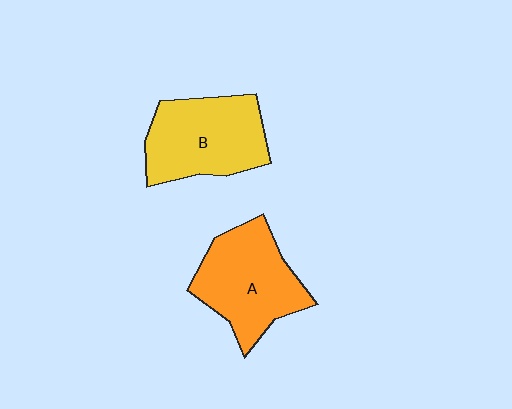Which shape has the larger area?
Shape A (orange).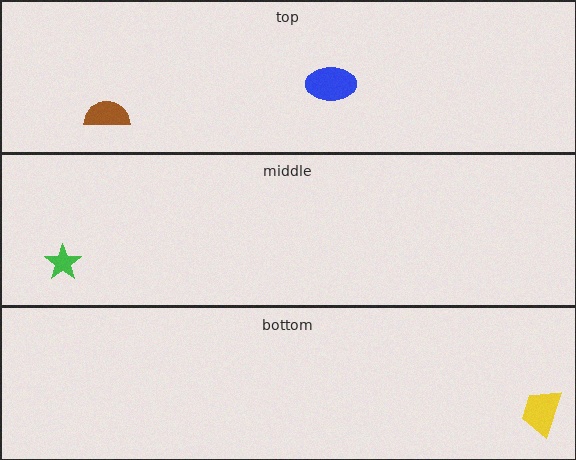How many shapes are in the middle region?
1.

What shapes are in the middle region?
The green star.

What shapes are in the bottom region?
The yellow trapezoid.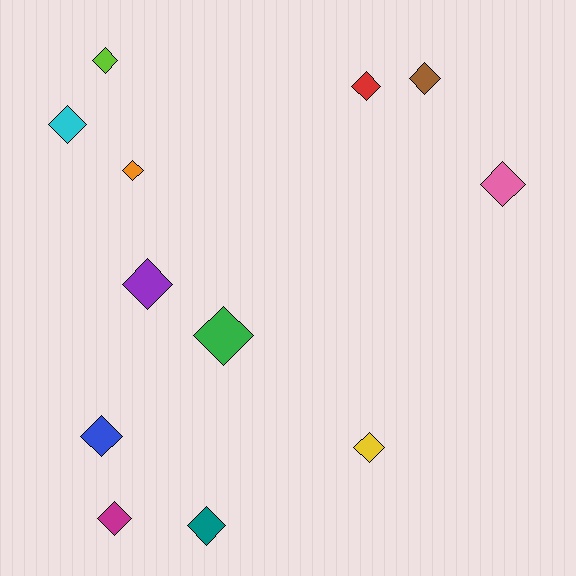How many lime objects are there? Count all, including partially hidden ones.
There is 1 lime object.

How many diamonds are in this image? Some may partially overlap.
There are 12 diamonds.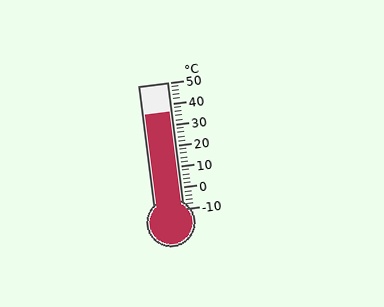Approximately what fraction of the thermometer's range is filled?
The thermometer is filled to approximately 75% of its range.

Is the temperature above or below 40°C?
The temperature is below 40°C.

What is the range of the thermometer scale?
The thermometer scale ranges from -10°C to 50°C.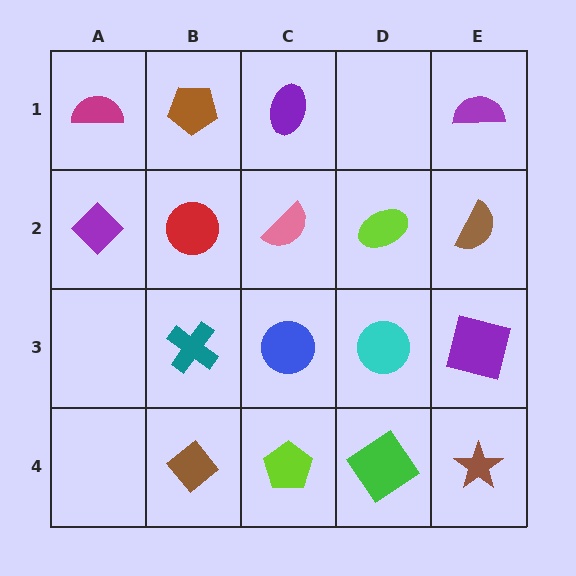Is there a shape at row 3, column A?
No, that cell is empty.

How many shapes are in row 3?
4 shapes.